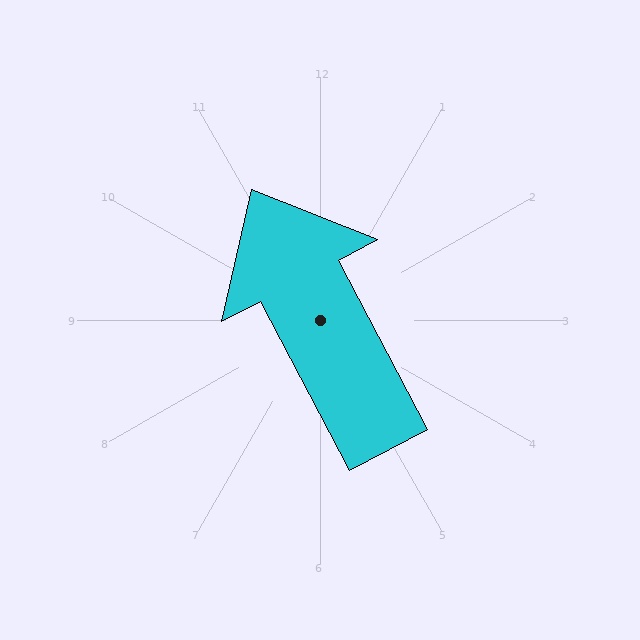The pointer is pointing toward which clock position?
Roughly 11 o'clock.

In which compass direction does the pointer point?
Northwest.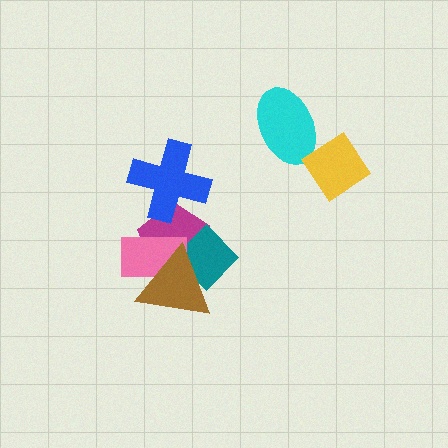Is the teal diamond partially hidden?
Yes, it is partially covered by another shape.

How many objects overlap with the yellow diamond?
1 object overlaps with the yellow diamond.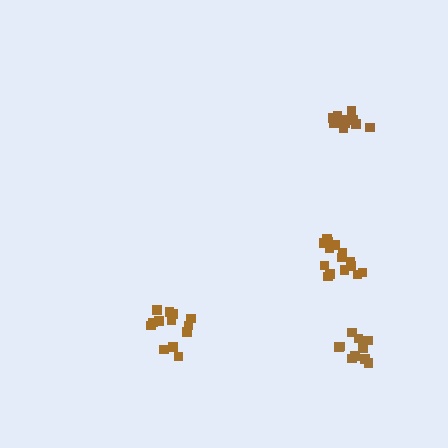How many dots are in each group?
Group 1: 13 dots, Group 2: 10 dots, Group 3: 15 dots, Group 4: 10 dots (48 total).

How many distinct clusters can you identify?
There are 4 distinct clusters.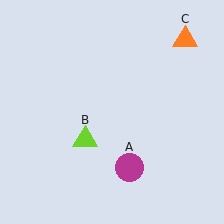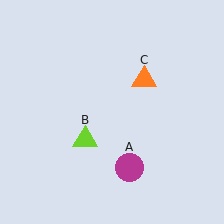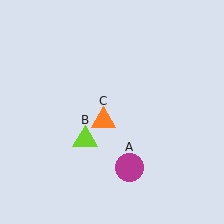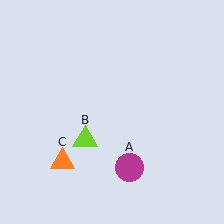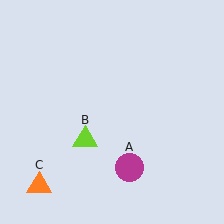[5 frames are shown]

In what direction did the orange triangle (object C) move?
The orange triangle (object C) moved down and to the left.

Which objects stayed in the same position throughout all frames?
Magenta circle (object A) and lime triangle (object B) remained stationary.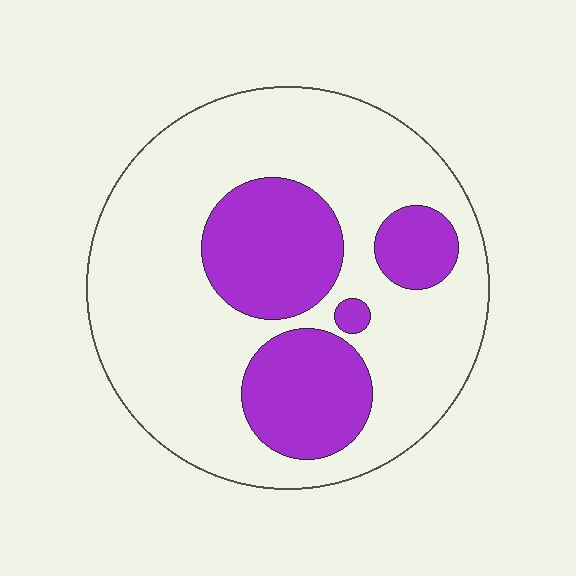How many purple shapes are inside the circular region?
4.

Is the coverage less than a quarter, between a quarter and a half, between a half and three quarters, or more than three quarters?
Between a quarter and a half.